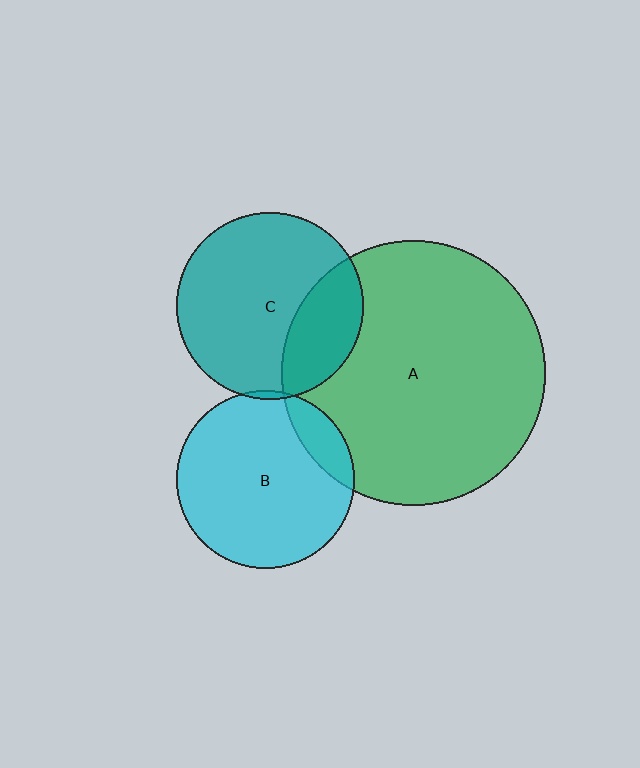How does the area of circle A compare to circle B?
Approximately 2.2 times.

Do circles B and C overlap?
Yes.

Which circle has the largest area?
Circle A (green).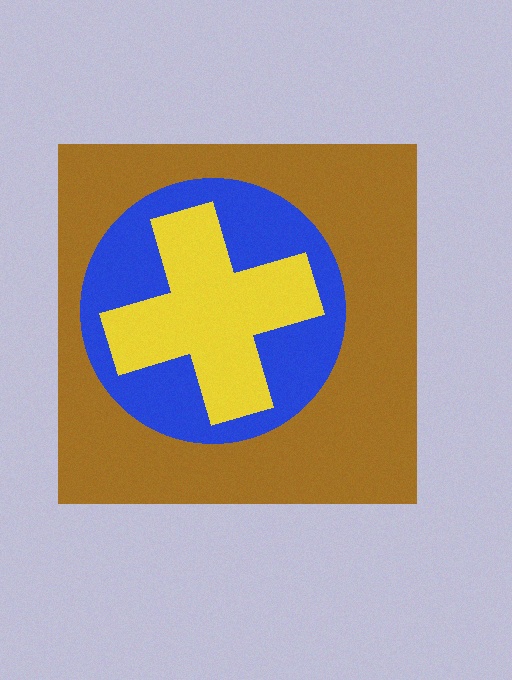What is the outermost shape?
The brown square.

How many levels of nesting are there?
3.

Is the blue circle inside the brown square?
Yes.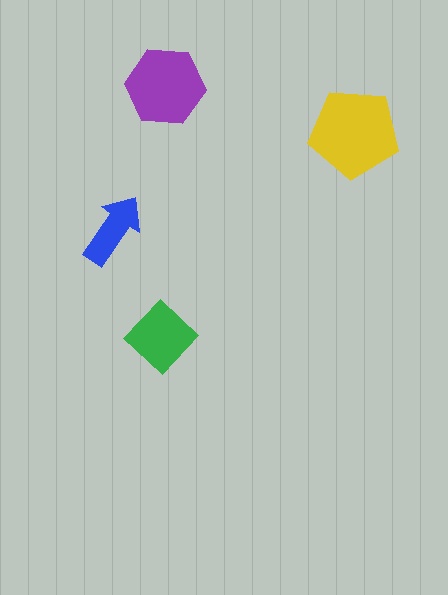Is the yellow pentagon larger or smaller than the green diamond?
Larger.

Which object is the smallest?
The blue arrow.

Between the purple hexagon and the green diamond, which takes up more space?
The purple hexagon.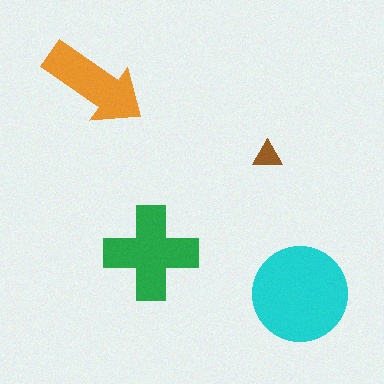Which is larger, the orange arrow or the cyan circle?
The cyan circle.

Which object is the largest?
The cyan circle.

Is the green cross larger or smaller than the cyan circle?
Smaller.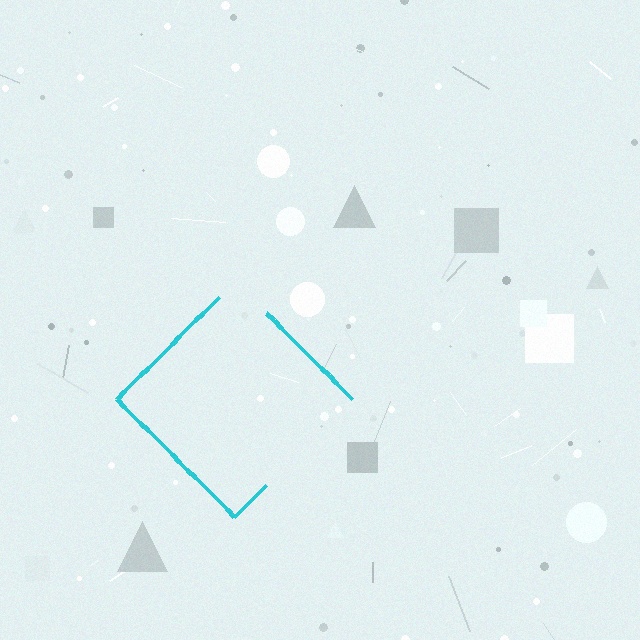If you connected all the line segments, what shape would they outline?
They would outline a diamond.